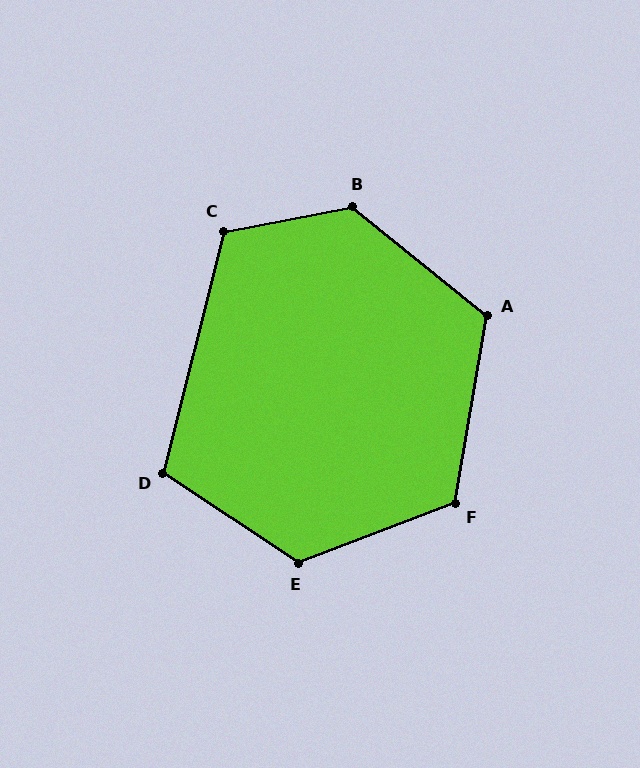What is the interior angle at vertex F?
Approximately 120 degrees (obtuse).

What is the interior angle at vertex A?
Approximately 119 degrees (obtuse).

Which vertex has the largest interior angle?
B, at approximately 130 degrees.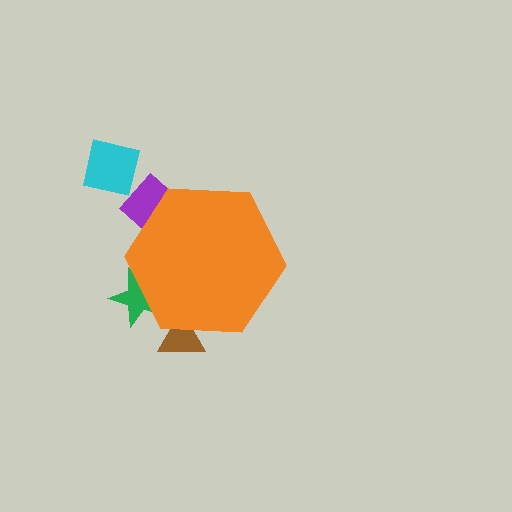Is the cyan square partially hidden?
No, the cyan square is fully visible.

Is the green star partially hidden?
Yes, the green star is partially hidden behind the orange hexagon.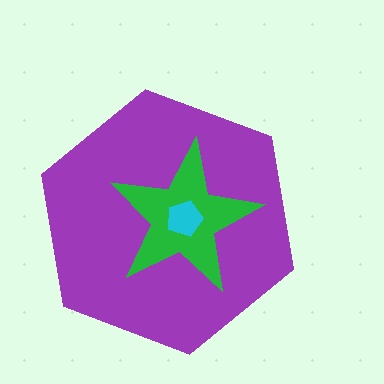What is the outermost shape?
The purple hexagon.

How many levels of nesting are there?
3.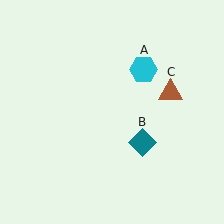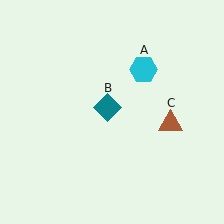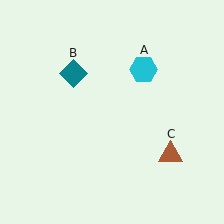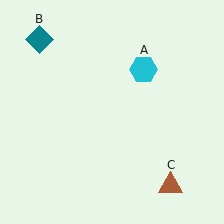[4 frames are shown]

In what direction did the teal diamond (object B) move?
The teal diamond (object B) moved up and to the left.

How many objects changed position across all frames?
2 objects changed position: teal diamond (object B), brown triangle (object C).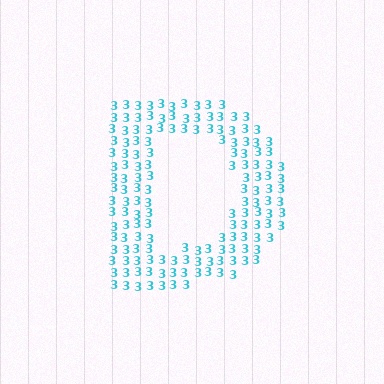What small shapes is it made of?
It is made of small digit 3's.